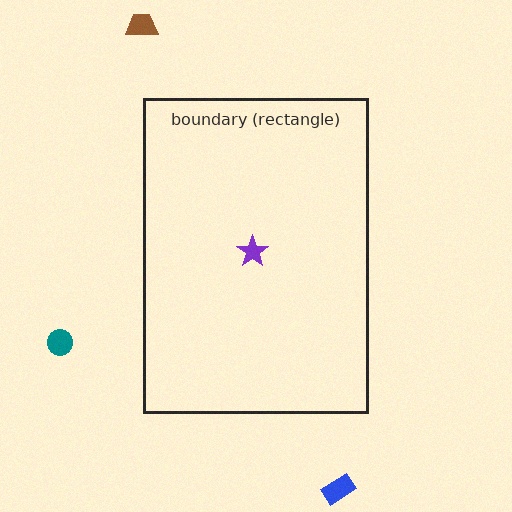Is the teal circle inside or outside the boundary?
Outside.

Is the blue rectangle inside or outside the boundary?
Outside.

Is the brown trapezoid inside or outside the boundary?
Outside.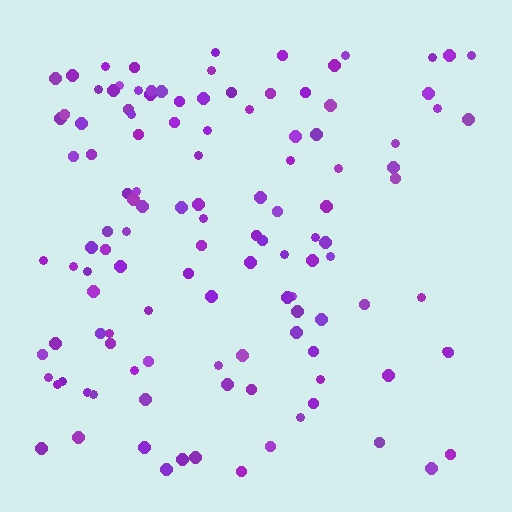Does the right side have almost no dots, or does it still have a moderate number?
Still a moderate number, just noticeably fewer than the left.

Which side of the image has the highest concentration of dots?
The left.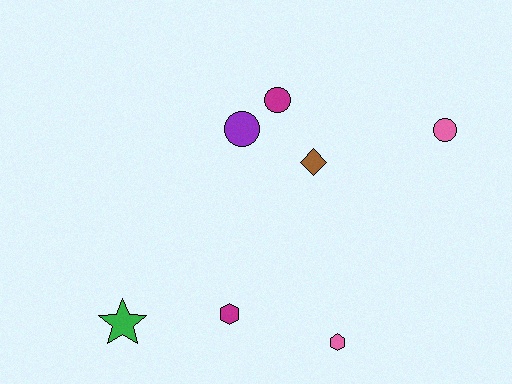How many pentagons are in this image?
There are no pentagons.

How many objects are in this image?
There are 7 objects.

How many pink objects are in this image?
There are 2 pink objects.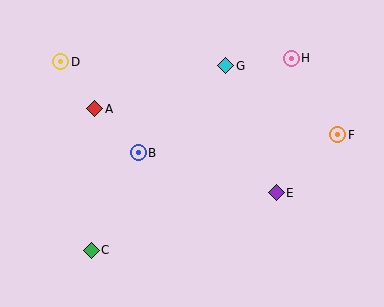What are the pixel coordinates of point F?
Point F is at (338, 135).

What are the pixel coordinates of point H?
Point H is at (291, 58).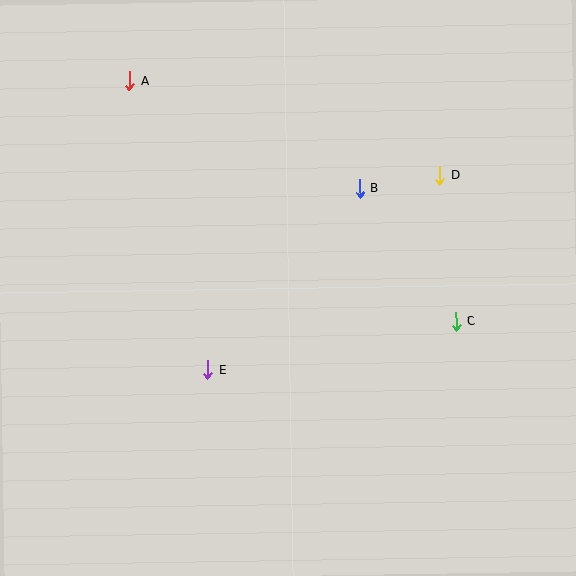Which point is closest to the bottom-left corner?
Point E is closest to the bottom-left corner.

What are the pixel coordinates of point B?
Point B is at (360, 188).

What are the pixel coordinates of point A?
Point A is at (129, 81).